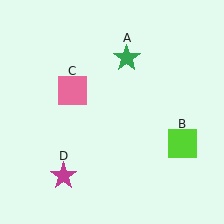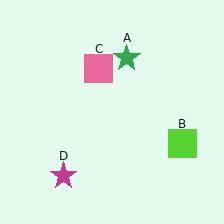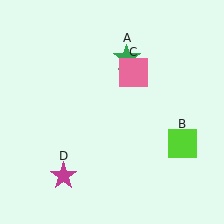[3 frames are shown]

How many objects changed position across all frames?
1 object changed position: pink square (object C).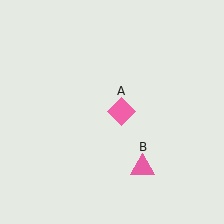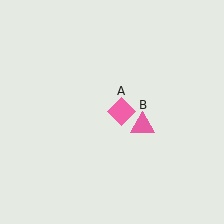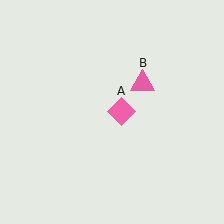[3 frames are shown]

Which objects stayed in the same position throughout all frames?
Pink diamond (object A) remained stationary.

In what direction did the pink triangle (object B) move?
The pink triangle (object B) moved up.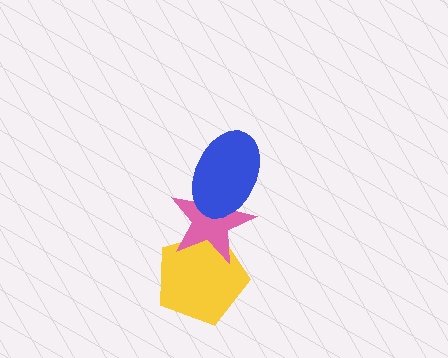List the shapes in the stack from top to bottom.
From top to bottom: the blue ellipse, the pink star, the yellow pentagon.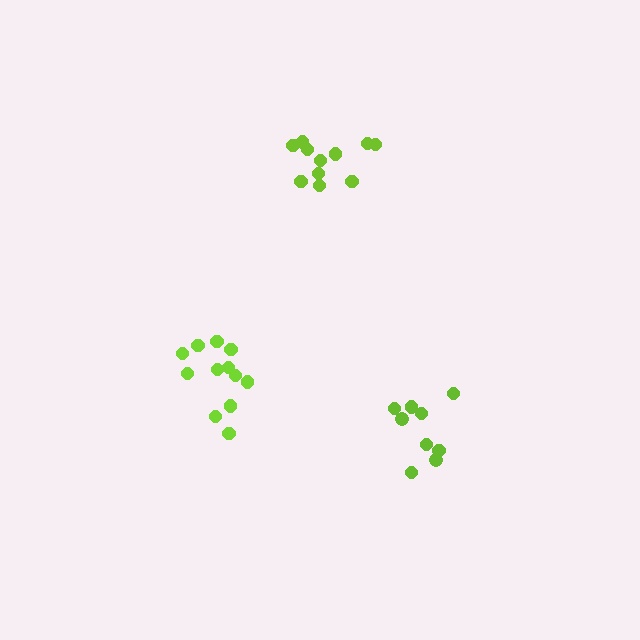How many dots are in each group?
Group 1: 12 dots, Group 2: 11 dots, Group 3: 9 dots (32 total).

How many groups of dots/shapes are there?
There are 3 groups.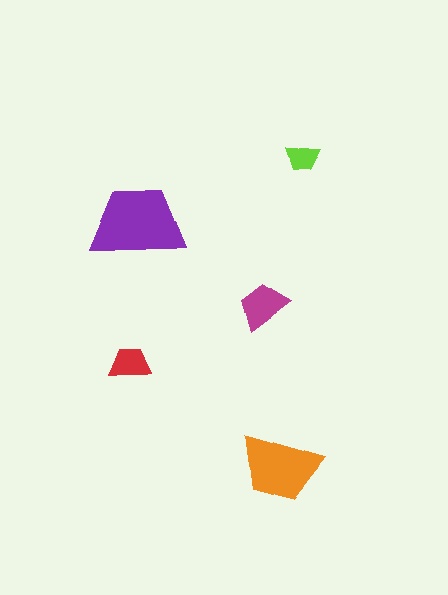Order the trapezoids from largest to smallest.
the purple one, the orange one, the magenta one, the red one, the lime one.